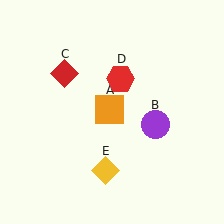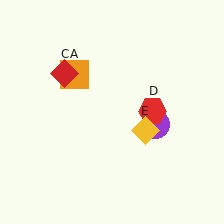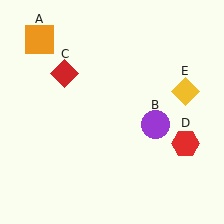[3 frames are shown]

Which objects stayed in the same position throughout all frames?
Purple circle (object B) and red diamond (object C) remained stationary.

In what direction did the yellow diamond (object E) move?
The yellow diamond (object E) moved up and to the right.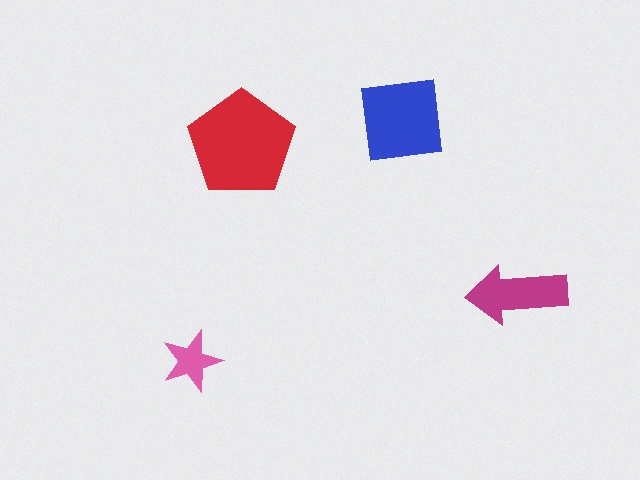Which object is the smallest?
The pink star.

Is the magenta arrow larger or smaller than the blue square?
Smaller.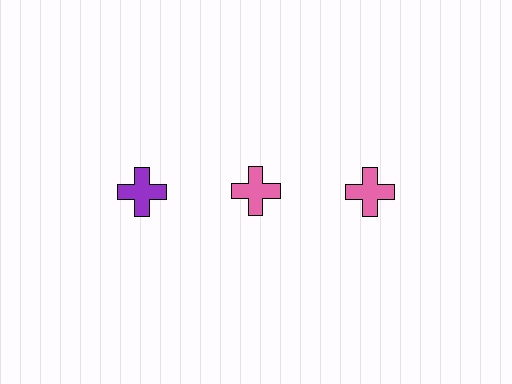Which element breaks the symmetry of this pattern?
The purple cross in the top row, leftmost column breaks the symmetry. All other shapes are pink crosses.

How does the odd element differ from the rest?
It has a different color: purple instead of pink.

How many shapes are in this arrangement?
There are 3 shapes arranged in a grid pattern.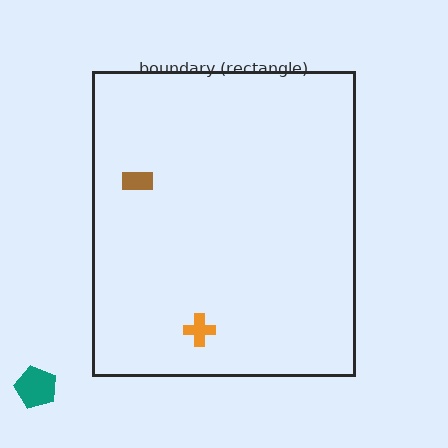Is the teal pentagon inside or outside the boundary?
Outside.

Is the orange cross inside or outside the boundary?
Inside.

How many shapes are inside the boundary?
2 inside, 1 outside.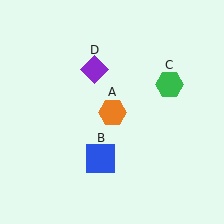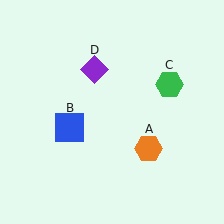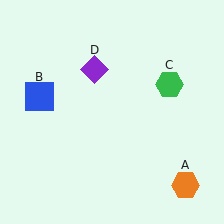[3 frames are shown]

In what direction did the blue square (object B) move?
The blue square (object B) moved up and to the left.